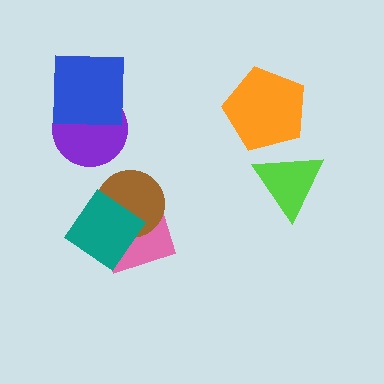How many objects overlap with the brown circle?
2 objects overlap with the brown circle.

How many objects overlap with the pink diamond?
2 objects overlap with the pink diamond.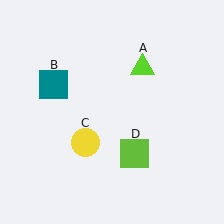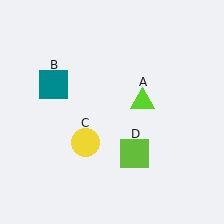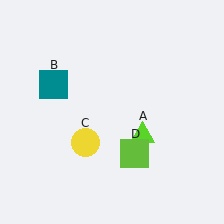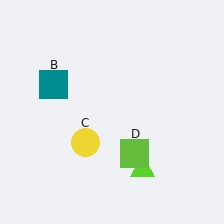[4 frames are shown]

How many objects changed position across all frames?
1 object changed position: lime triangle (object A).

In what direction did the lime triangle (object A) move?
The lime triangle (object A) moved down.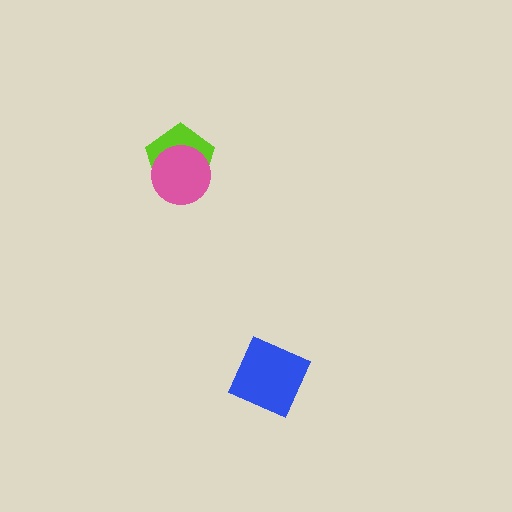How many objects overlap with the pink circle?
1 object overlaps with the pink circle.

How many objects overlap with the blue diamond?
0 objects overlap with the blue diamond.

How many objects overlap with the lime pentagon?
1 object overlaps with the lime pentagon.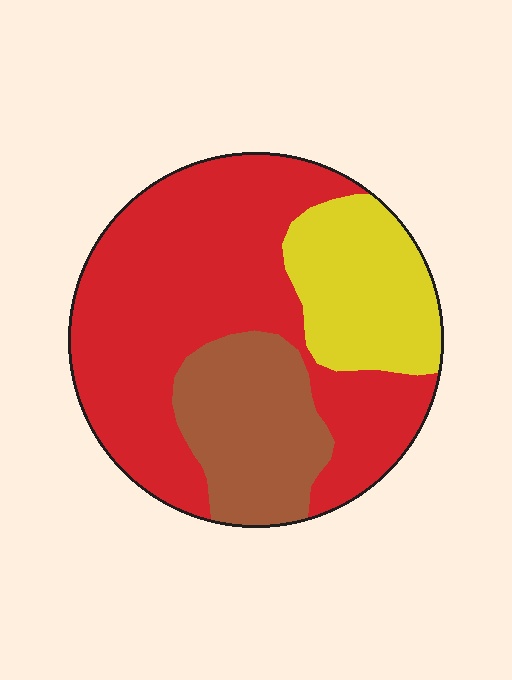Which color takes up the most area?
Red, at roughly 60%.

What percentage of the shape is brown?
Brown takes up about one fifth (1/5) of the shape.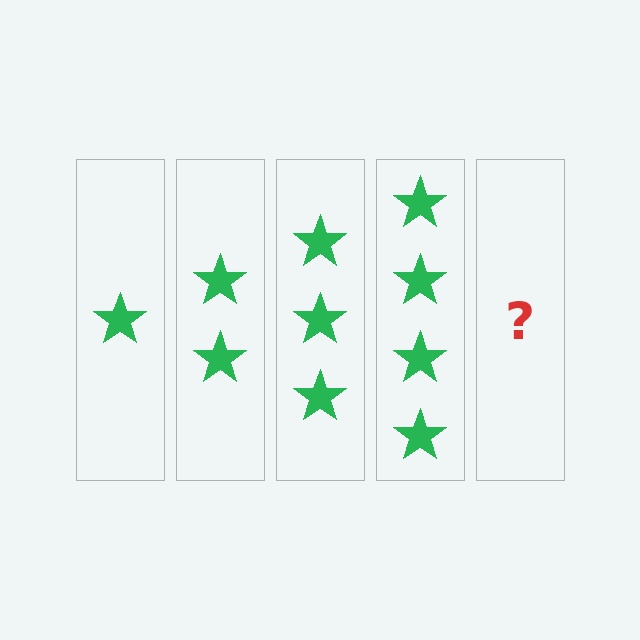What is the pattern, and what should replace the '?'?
The pattern is that each step adds one more star. The '?' should be 5 stars.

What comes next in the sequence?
The next element should be 5 stars.